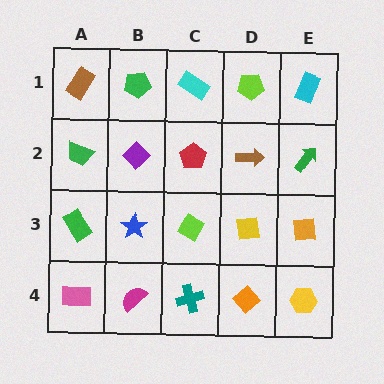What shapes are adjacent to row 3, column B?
A purple diamond (row 2, column B), a magenta semicircle (row 4, column B), a green rectangle (row 3, column A), a lime diamond (row 3, column C).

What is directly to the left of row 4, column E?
An orange diamond.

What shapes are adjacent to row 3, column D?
A brown arrow (row 2, column D), an orange diamond (row 4, column D), a lime diamond (row 3, column C), an orange square (row 3, column E).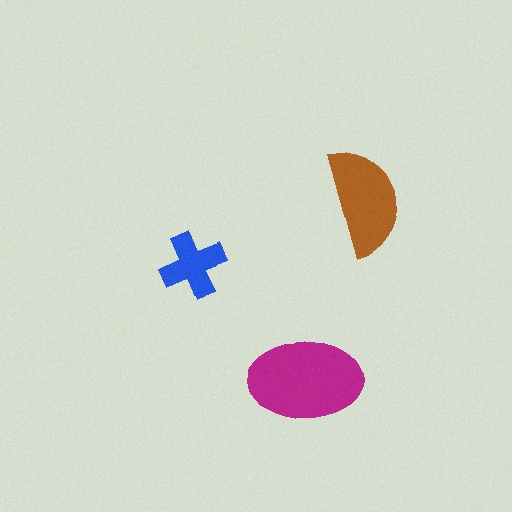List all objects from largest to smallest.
The magenta ellipse, the brown semicircle, the blue cross.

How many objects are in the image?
There are 3 objects in the image.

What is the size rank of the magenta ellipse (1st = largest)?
1st.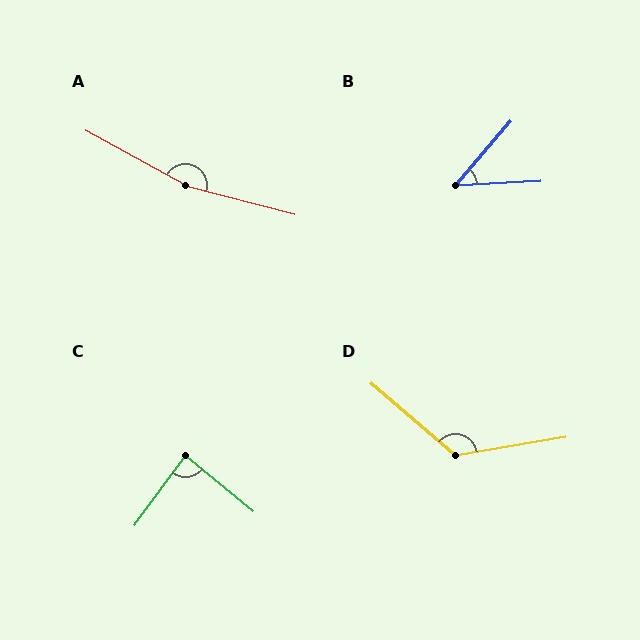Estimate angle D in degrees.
Approximately 130 degrees.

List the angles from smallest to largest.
B (47°), C (87°), D (130°), A (166°).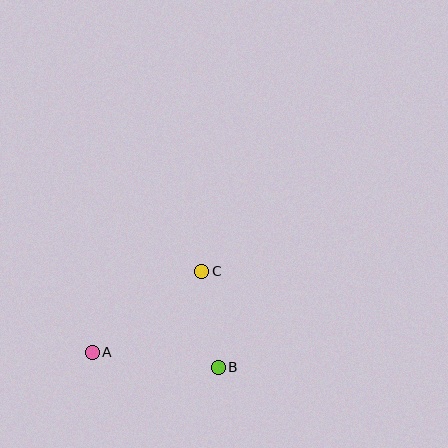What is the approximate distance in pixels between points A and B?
The distance between A and B is approximately 127 pixels.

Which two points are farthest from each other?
Points A and C are farthest from each other.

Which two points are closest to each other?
Points B and C are closest to each other.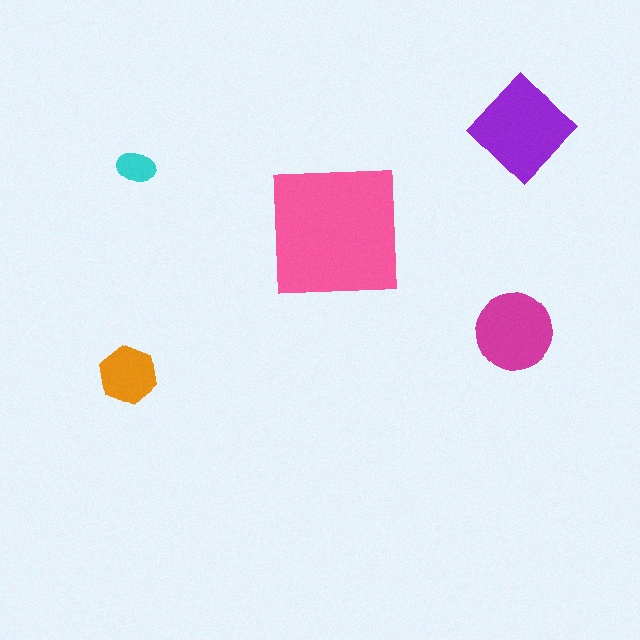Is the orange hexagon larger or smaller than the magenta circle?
Smaller.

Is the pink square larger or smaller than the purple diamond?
Larger.